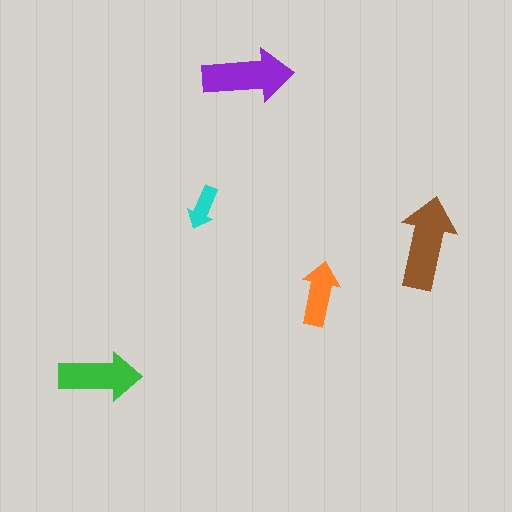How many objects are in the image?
There are 5 objects in the image.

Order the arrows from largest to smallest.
the brown one, the purple one, the green one, the orange one, the cyan one.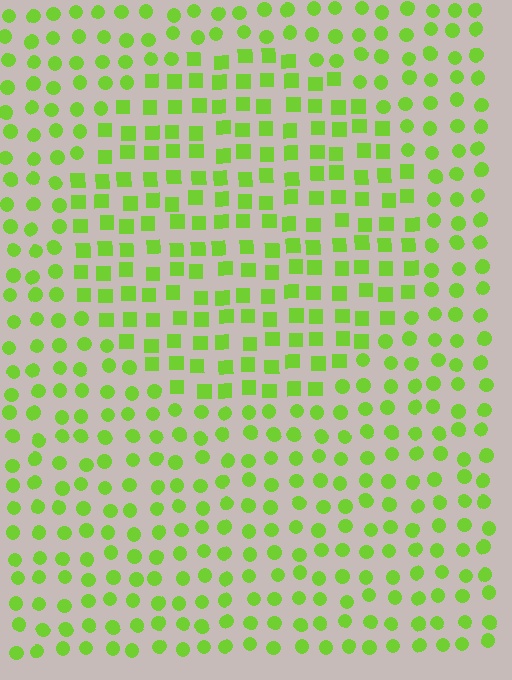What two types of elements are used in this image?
The image uses squares inside the circle region and circles outside it.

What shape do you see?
I see a circle.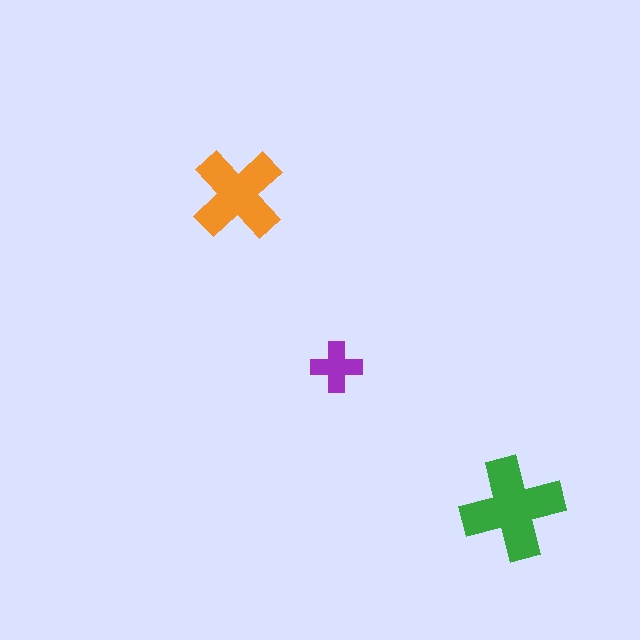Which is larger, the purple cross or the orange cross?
The orange one.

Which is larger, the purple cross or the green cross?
The green one.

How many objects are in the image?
There are 3 objects in the image.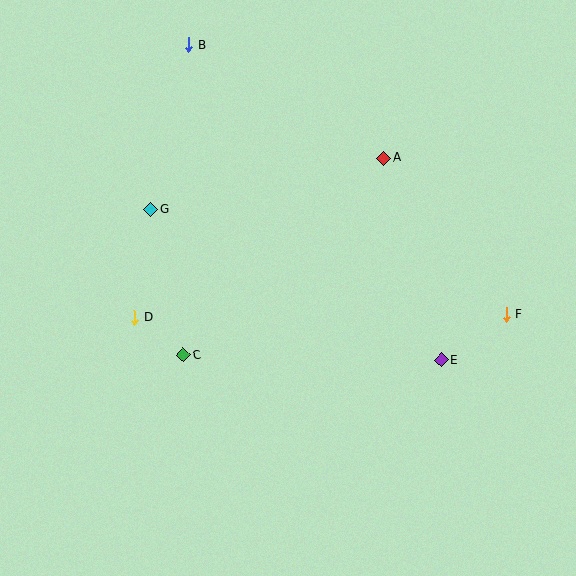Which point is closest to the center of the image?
Point C at (183, 355) is closest to the center.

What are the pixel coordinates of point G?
Point G is at (151, 209).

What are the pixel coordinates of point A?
Point A is at (384, 158).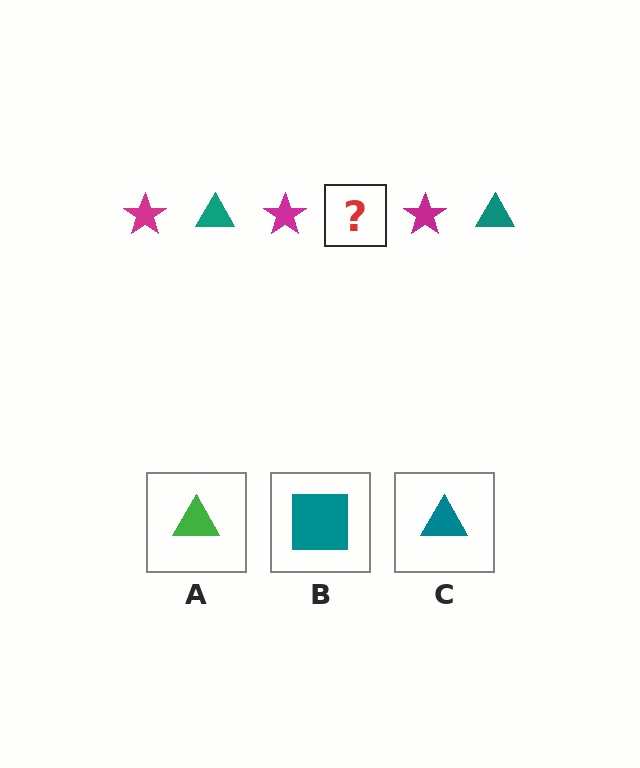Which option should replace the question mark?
Option C.